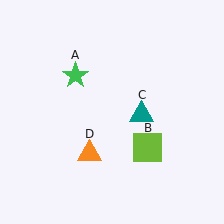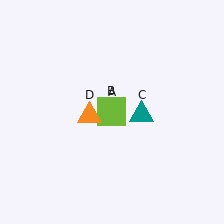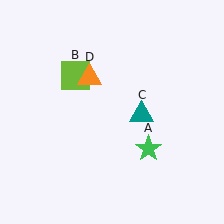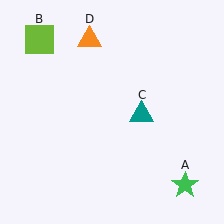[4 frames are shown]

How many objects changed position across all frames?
3 objects changed position: green star (object A), lime square (object B), orange triangle (object D).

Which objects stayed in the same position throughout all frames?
Teal triangle (object C) remained stationary.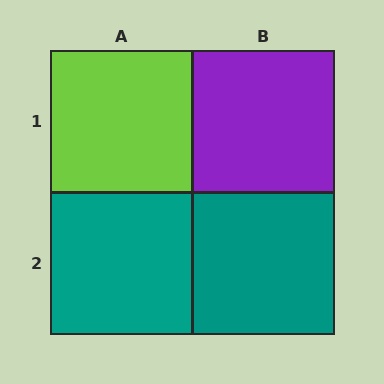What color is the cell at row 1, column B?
Purple.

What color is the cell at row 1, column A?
Lime.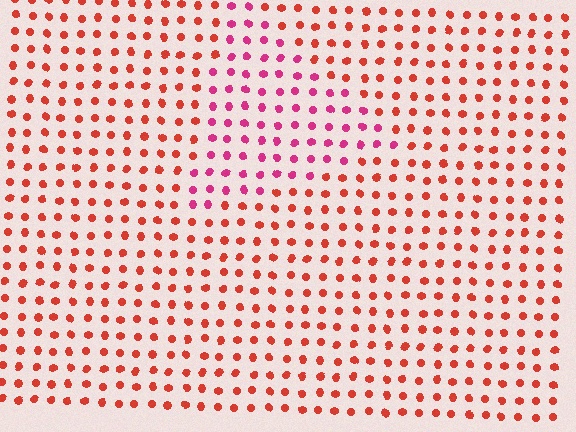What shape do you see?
I see a triangle.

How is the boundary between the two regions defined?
The boundary is defined purely by a slight shift in hue (about 36 degrees). Spacing, size, and orientation are identical on both sides.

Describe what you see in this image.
The image is filled with small red elements in a uniform arrangement. A triangle-shaped region is visible where the elements are tinted to a slightly different hue, forming a subtle color boundary.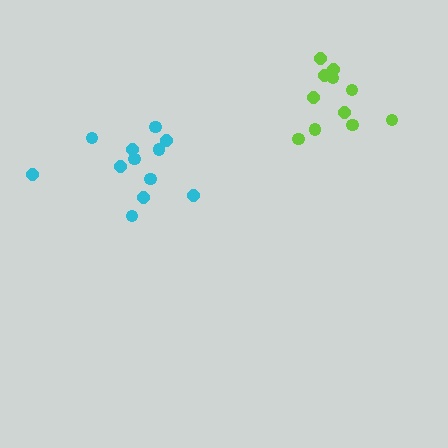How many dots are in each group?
Group 1: 12 dots, Group 2: 11 dots (23 total).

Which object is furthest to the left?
The cyan cluster is leftmost.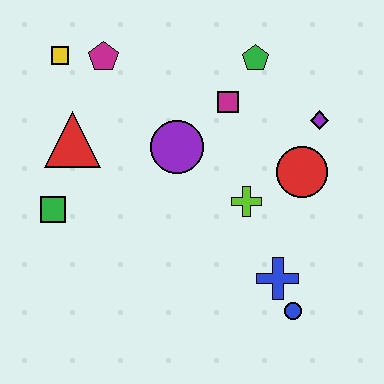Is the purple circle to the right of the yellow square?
Yes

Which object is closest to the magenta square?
The green pentagon is closest to the magenta square.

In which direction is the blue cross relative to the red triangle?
The blue cross is to the right of the red triangle.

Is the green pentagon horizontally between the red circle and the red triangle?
Yes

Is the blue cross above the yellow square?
No